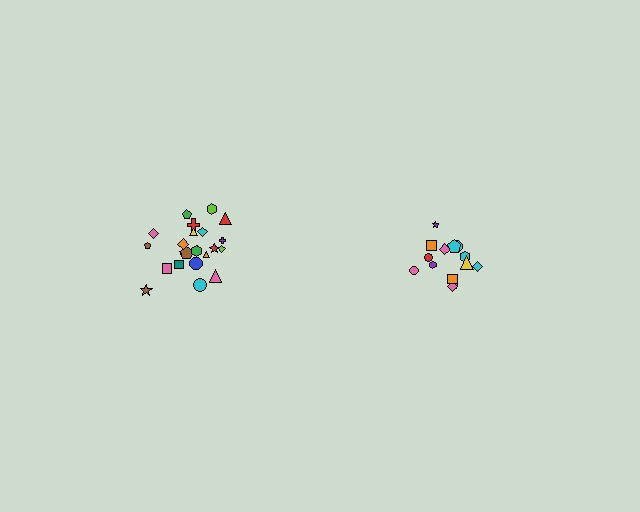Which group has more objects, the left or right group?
The left group.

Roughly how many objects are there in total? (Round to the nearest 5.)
Roughly 40 objects in total.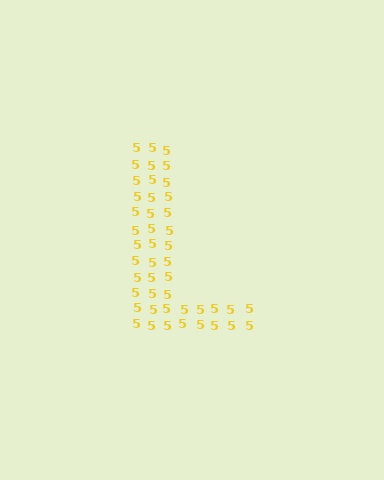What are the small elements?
The small elements are digit 5's.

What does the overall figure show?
The overall figure shows the letter L.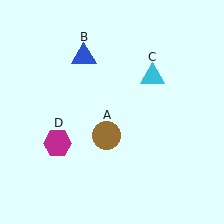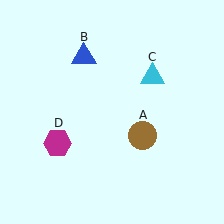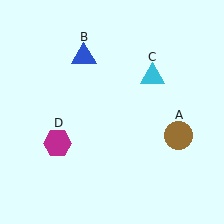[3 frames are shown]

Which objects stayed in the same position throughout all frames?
Blue triangle (object B) and cyan triangle (object C) and magenta hexagon (object D) remained stationary.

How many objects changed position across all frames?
1 object changed position: brown circle (object A).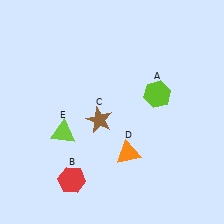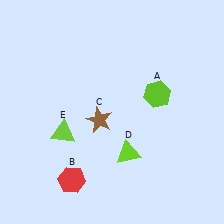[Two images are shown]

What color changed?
The triangle (D) changed from orange in Image 1 to lime in Image 2.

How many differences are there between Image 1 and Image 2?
There is 1 difference between the two images.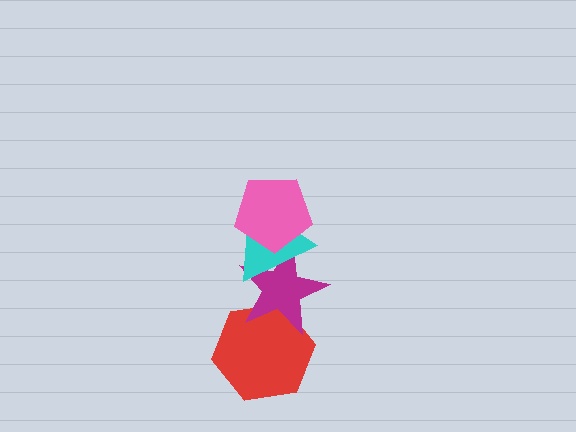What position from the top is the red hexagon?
The red hexagon is 4th from the top.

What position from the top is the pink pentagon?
The pink pentagon is 1st from the top.